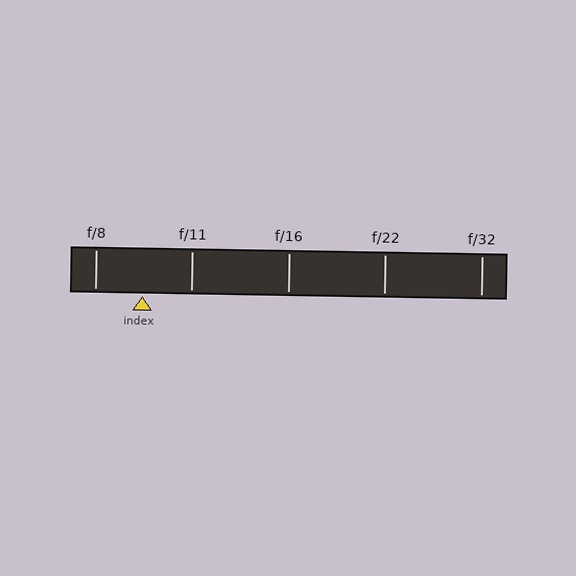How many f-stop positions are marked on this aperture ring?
There are 5 f-stop positions marked.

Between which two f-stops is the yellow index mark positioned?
The index mark is between f/8 and f/11.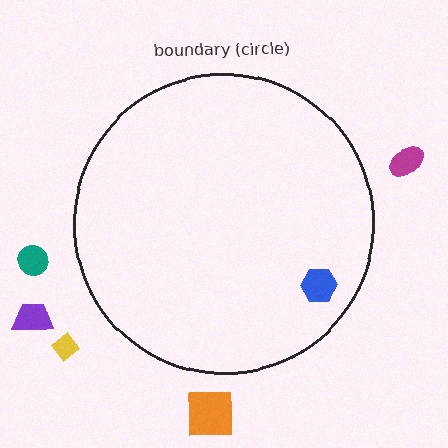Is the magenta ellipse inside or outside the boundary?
Outside.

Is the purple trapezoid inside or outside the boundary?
Outside.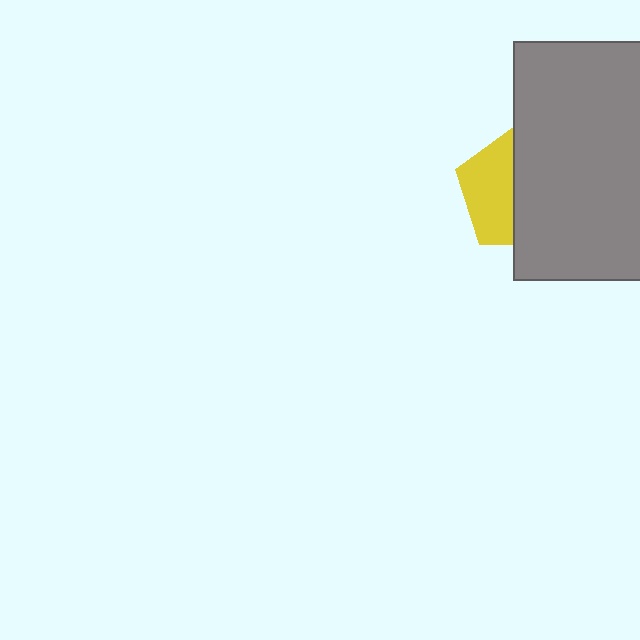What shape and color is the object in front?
The object in front is a gray rectangle.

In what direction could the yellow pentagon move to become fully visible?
The yellow pentagon could move left. That would shift it out from behind the gray rectangle entirely.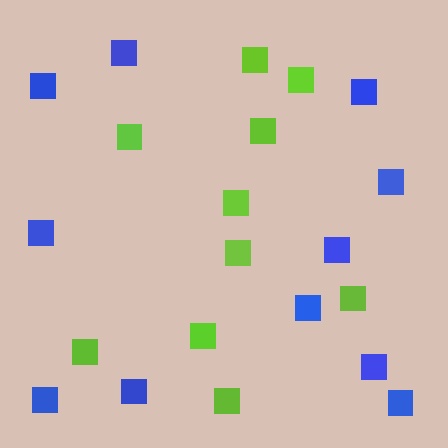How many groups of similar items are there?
There are 2 groups: one group of lime squares (10) and one group of blue squares (11).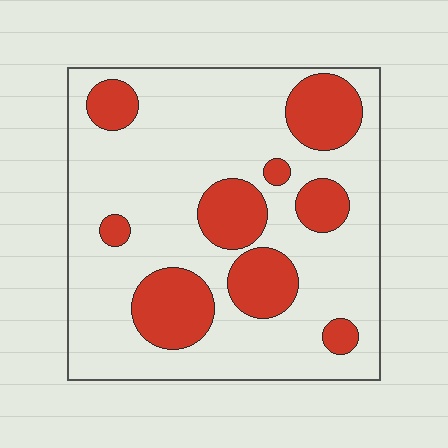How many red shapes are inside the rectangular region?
9.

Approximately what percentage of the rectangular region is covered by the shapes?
Approximately 25%.